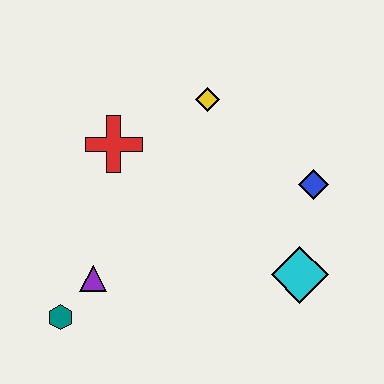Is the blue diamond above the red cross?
No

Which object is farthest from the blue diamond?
The teal hexagon is farthest from the blue diamond.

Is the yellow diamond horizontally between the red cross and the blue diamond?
Yes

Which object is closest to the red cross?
The yellow diamond is closest to the red cross.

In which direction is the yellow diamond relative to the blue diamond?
The yellow diamond is to the left of the blue diamond.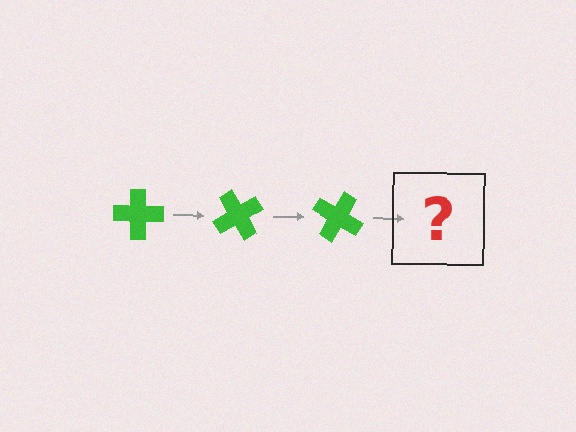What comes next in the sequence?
The next element should be a green cross rotated 180 degrees.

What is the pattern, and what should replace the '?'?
The pattern is that the cross rotates 60 degrees each step. The '?' should be a green cross rotated 180 degrees.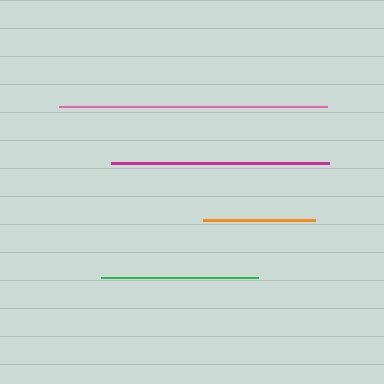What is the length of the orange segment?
The orange segment is approximately 112 pixels long.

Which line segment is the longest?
The pink line is the longest at approximately 268 pixels.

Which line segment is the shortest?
The orange line is the shortest at approximately 112 pixels.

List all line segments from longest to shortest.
From longest to shortest: pink, magenta, green, orange.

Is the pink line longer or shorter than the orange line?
The pink line is longer than the orange line.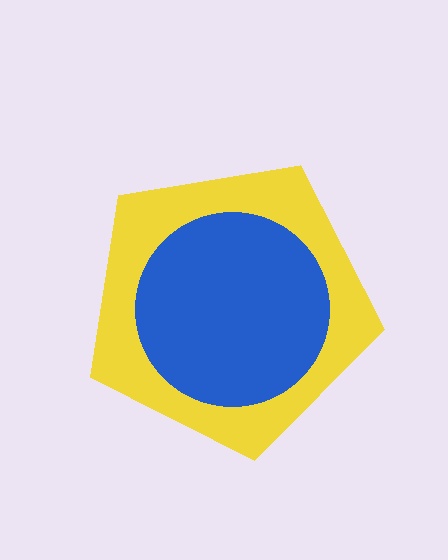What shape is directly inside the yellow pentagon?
The blue circle.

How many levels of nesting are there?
2.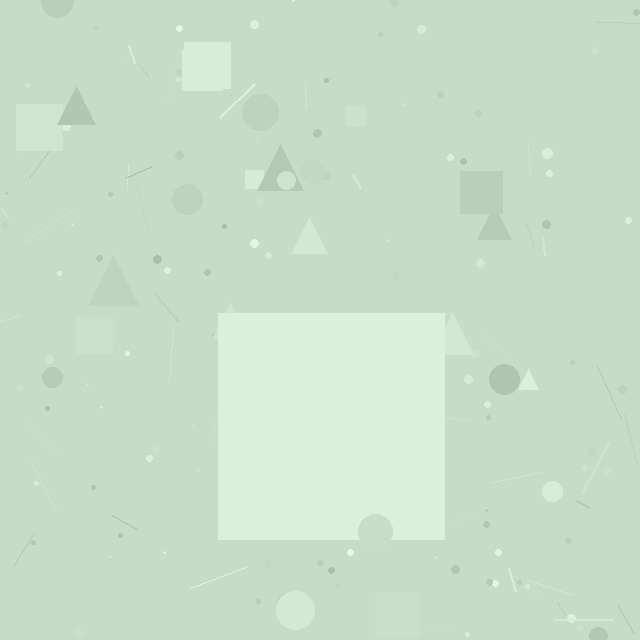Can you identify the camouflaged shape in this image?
The camouflaged shape is a square.